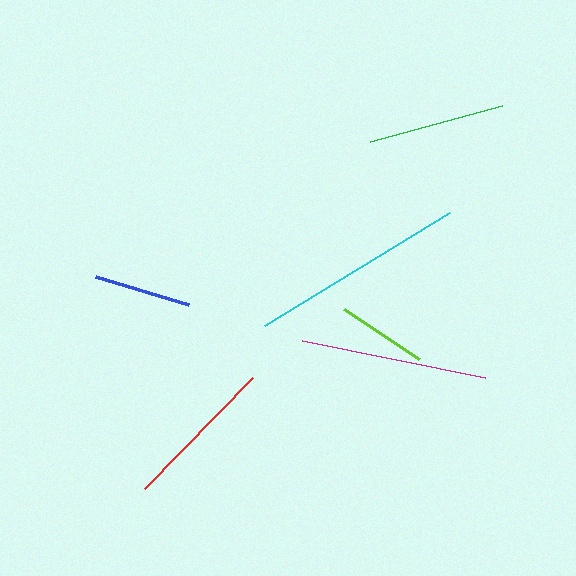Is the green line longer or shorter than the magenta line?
The magenta line is longer than the green line.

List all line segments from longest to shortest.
From longest to shortest: cyan, magenta, red, green, blue, lime.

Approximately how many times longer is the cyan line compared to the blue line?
The cyan line is approximately 2.2 times the length of the blue line.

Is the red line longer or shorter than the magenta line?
The magenta line is longer than the red line.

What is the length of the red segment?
The red segment is approximately 155 pixels long.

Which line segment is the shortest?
The lime line is the shortest at approximately 90 pixels.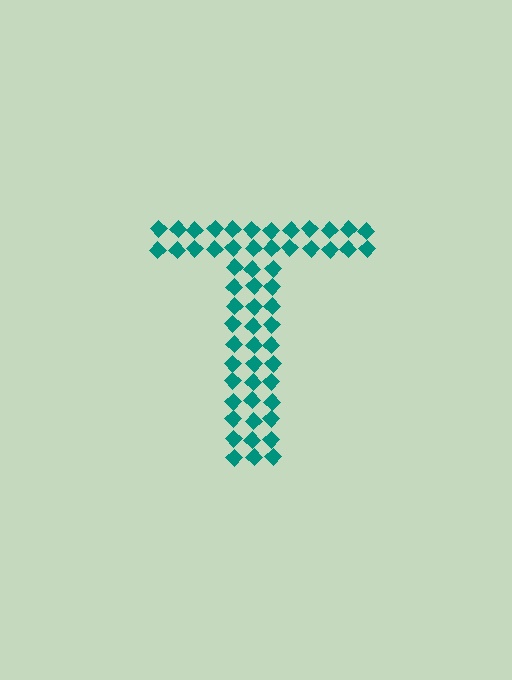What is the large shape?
The large shape is the letter T.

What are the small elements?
The small elements are diamonds.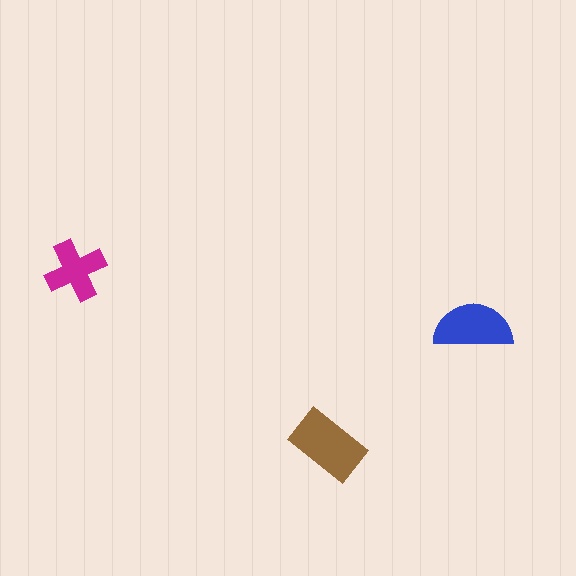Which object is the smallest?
The magenta cross.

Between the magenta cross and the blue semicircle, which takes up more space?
The blue semicircle.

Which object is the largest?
The brown rectangle.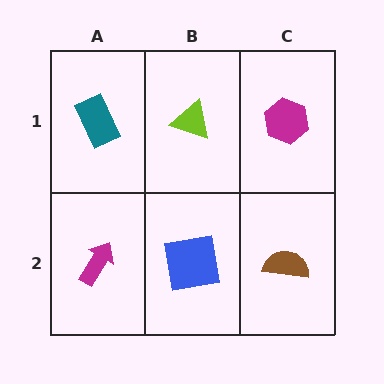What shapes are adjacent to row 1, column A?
A magenta arrow (row 2, column A), a lime triangle (row 1, column B).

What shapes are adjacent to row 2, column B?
A lime triangle (row 1, column B), a magenta arrow (row 2, column A), a brown semicircle (row 2, column C).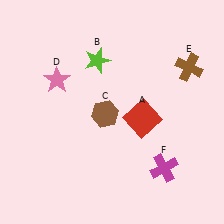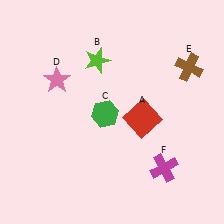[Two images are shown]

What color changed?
The hexagon (C) changed from brown in Image 1 to green in Image 2.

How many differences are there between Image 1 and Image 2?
There is 1 difference between the two images.